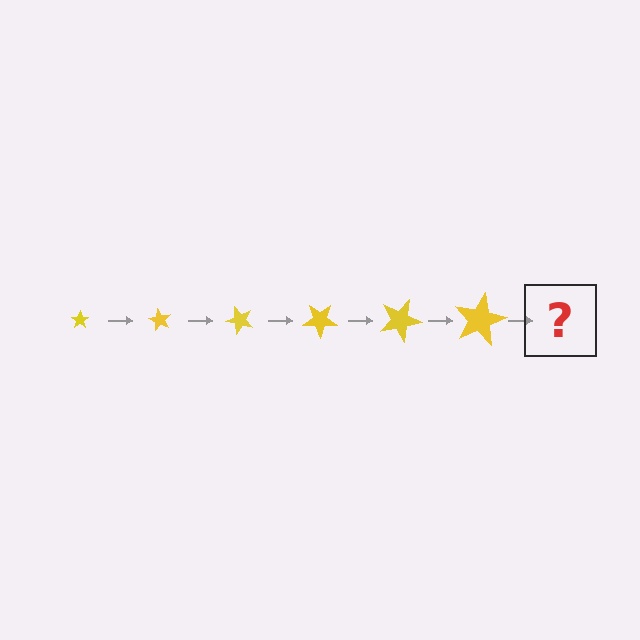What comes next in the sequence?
The next element should be a star, larger than the previous one and rotated 360 degrees from the start.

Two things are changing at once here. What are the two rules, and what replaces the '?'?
The two rules are that the star grows larger each step and it rotates 60 degrees each step. The '?' should be a star, larger than the previous one and rotated 360 degrees from the start.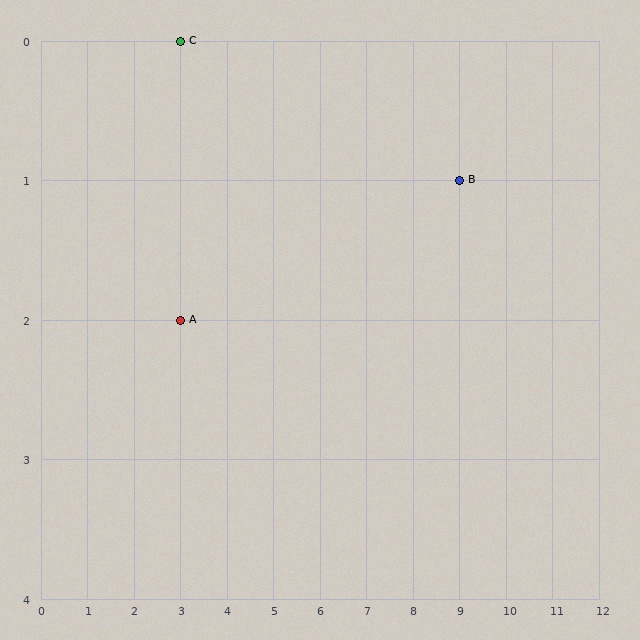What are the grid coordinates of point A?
Point A is at grid coordinates (3, 2).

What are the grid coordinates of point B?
Point B is at grid coordinates (9, 1).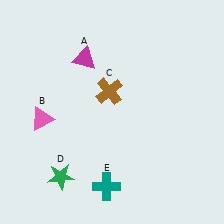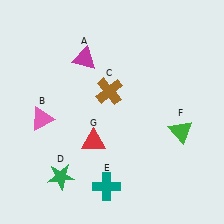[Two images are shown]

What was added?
A green triangle (F), a red triangle (G) were added in Image 2.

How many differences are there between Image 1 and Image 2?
There are 2 differences between the two images.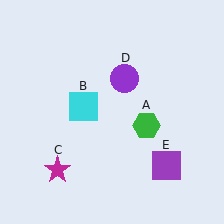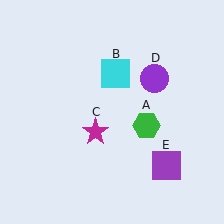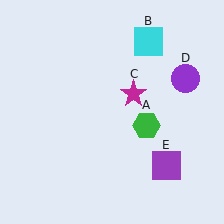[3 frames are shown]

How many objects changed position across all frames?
3 objects changed position: cyan square (object B), magenta star (object C), purple circle (object D).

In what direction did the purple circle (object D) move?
The purple circle (object D) moved right.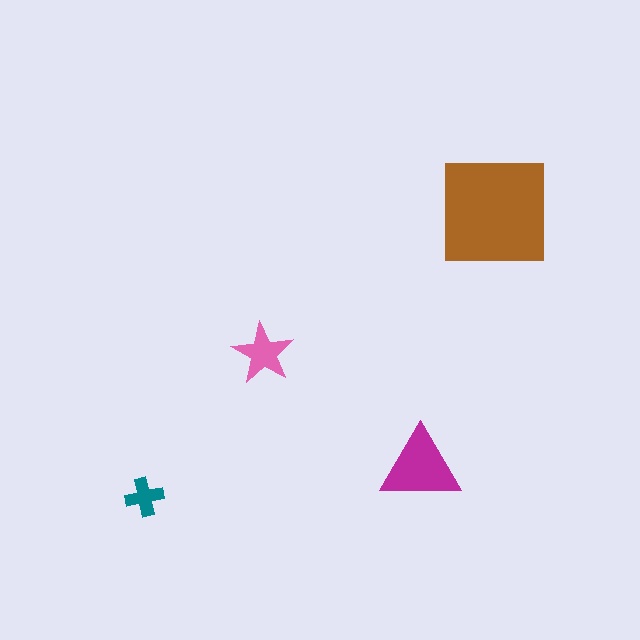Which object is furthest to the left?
The teal cross is leftmost.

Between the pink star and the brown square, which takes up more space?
The brown square.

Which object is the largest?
The brown square.